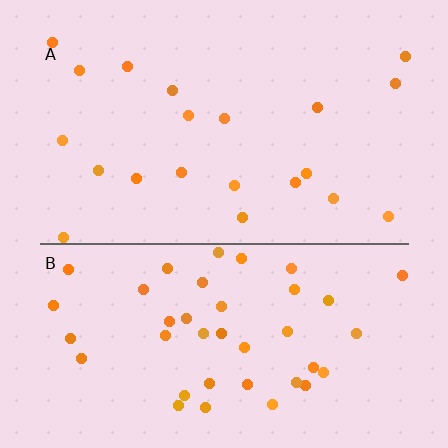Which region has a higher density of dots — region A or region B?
B (the bottom).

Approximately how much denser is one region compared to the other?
Approximately 2.0× — region B over region A.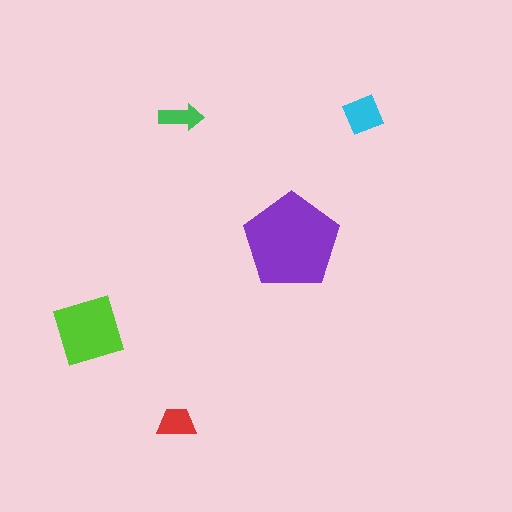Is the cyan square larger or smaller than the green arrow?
Larger.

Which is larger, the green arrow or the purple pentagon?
The purple pentagon.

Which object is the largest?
The purple pentagon.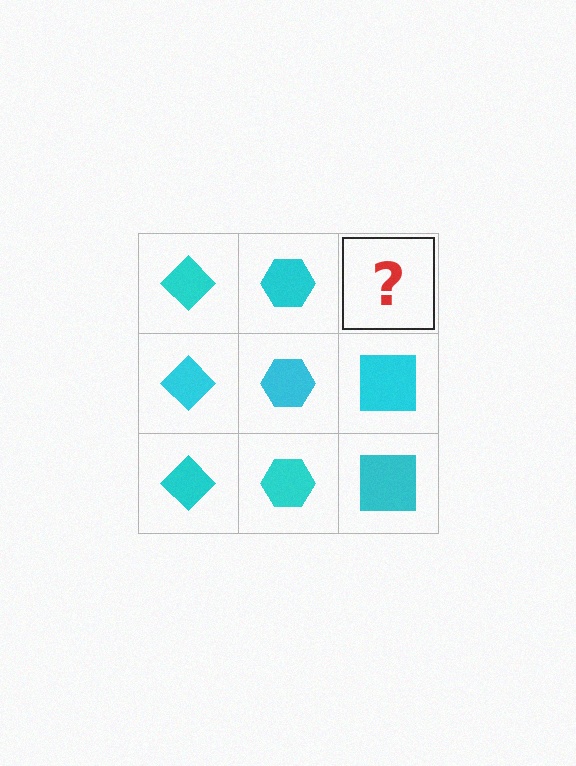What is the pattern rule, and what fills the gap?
The rule is that each column has a consistent shape. The gap should be filled with a cyan square.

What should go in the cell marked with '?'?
The missing cell should contain a cyan square.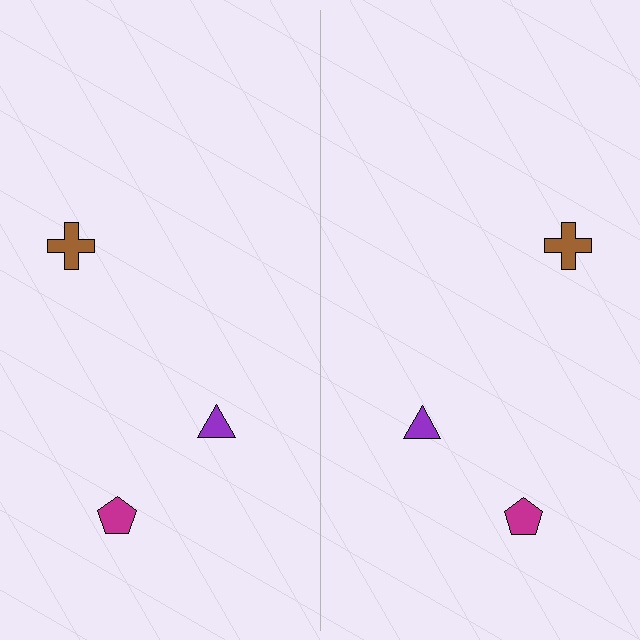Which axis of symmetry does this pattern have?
The pattern has a vertical axis of symmetry running through the center of the image.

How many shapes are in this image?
There are 6 shapes in this image.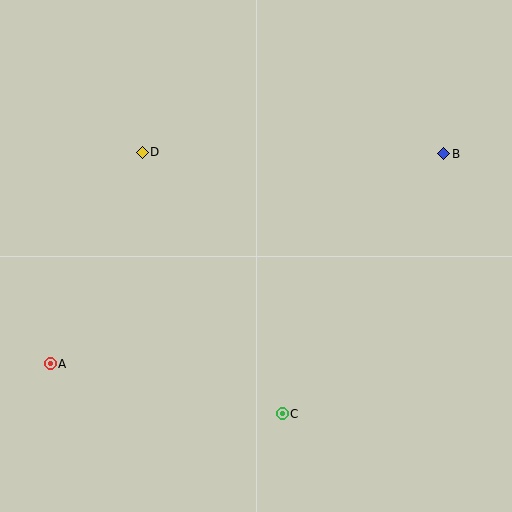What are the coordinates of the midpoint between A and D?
The midpoint between A and D is at (96, 258).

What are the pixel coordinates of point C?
Point C is at (282, 414).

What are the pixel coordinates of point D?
Point D is at (142, 152).